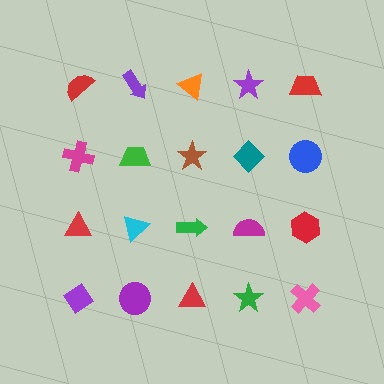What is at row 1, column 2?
A purple arrow.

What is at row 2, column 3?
A brown star.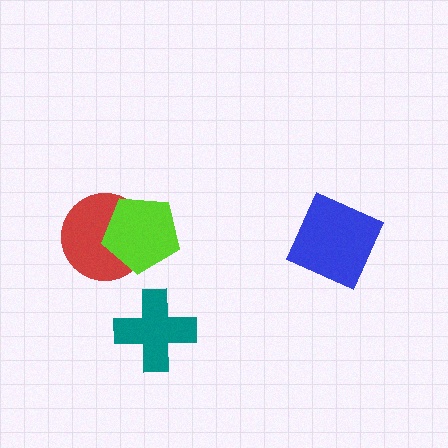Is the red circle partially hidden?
Yes, it is partially covered by another shape.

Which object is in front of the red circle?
The lime pentagon is in front of the red circle.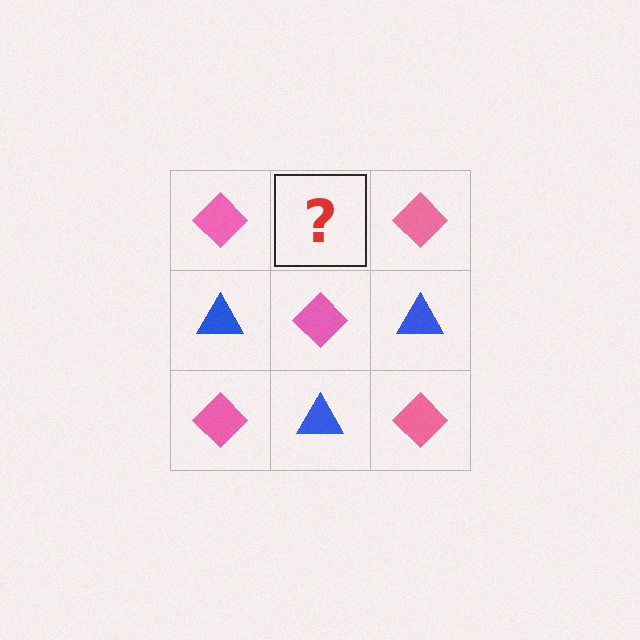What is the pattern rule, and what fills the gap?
The rule is that it alternates pink diamond and blue triangle in a checkerboard pattern. The gap should be filled with a blue triangle.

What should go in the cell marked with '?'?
The missing cell should contain a blue triangle.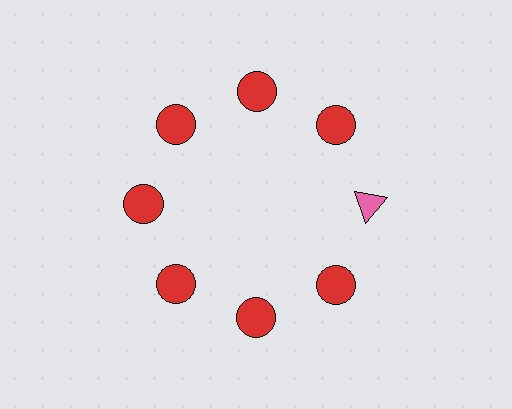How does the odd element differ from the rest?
It differs in both color (pink instead of red) and shape (triangle instead of circle).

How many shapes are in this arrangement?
There are 8 shapes arranged in a ring pattern.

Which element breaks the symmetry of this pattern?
The pink triangle at roughly the 3 o'clock position breaks the symmetry. All other shapes are red circles.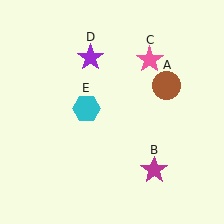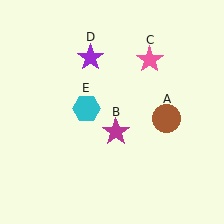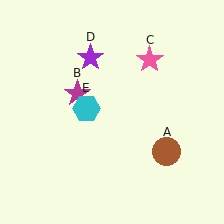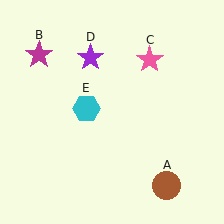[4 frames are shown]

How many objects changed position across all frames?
2 objects changed position: brown circle (object A), magenta star (object B).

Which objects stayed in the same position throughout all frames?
Pink star (object C) and purple star (object D) and cyan hexagon (object E) remained stationary.